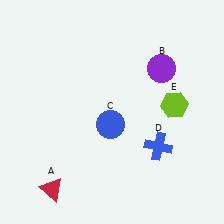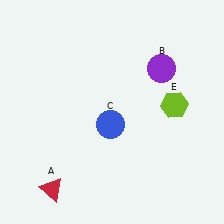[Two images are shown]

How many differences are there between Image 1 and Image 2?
There is 1 difference between the two images.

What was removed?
The blue cross (D) was removed in Image 2.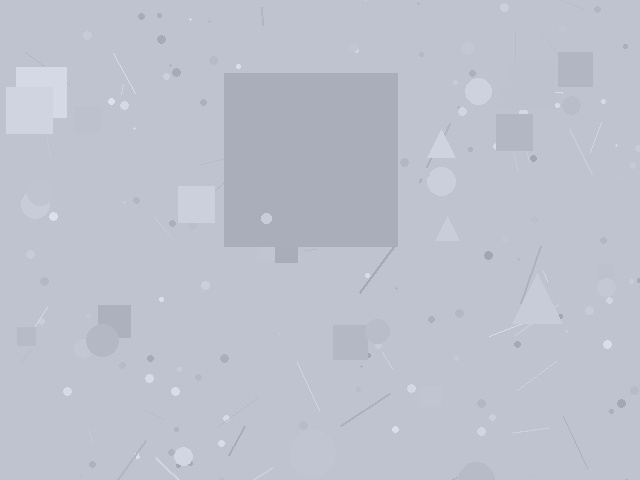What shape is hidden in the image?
A square is hidden in the image.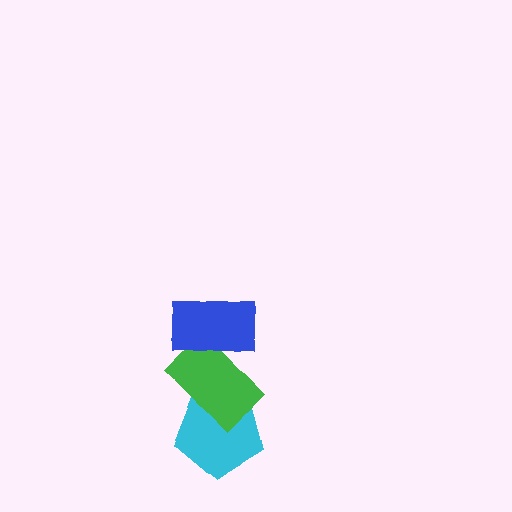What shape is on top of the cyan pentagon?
The green rectangle is on top of the cyan pentagon.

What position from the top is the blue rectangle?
The blue rectangle is 1st from the top.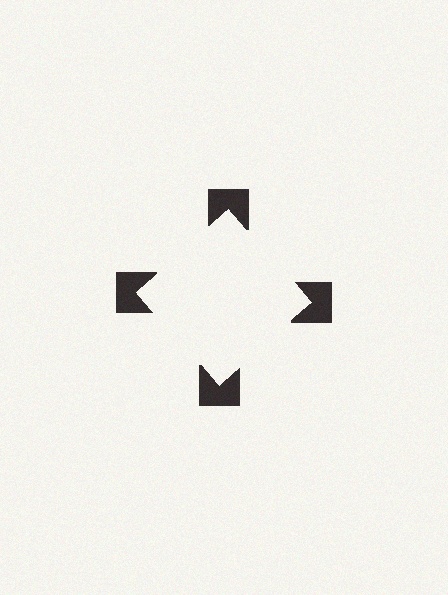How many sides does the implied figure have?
4 sides.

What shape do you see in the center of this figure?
An illusory square — its edges are inferred from the aligned wedge cuts in the notched squares, not physically drawn.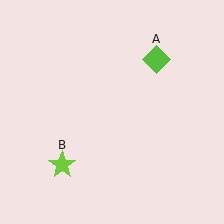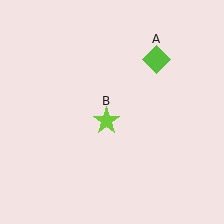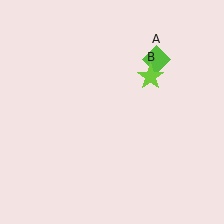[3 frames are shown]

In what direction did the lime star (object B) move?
The lime star (object B) moved up and to the right.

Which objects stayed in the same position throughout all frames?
Lime diamond (object A) remained stationary.